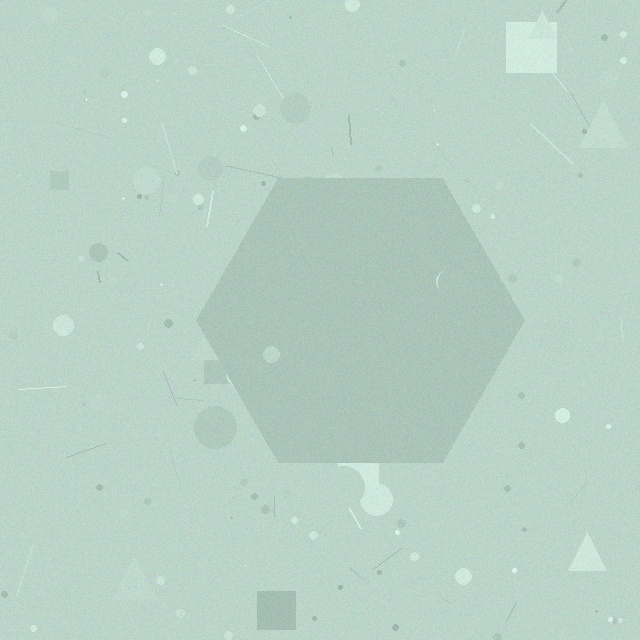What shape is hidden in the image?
A hexagon is hidden in the image.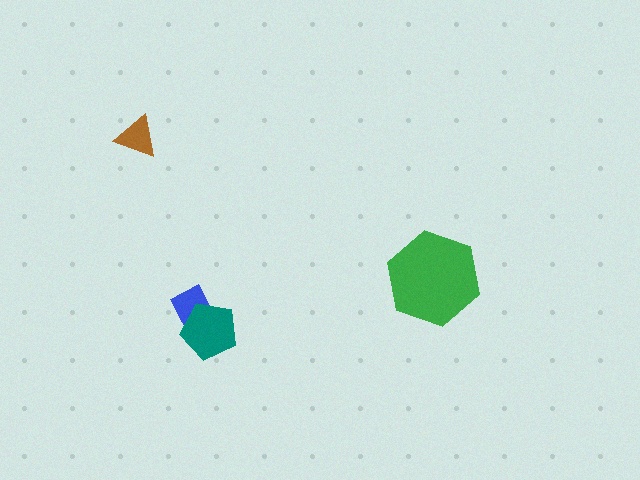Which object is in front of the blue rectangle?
The teal pentagon is in front of the blue rectangle.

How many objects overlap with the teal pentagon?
1 object overlaps with the teal pentagon.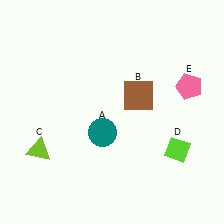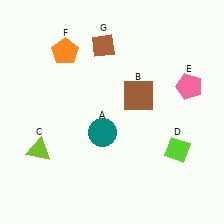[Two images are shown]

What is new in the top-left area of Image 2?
A brown diamond (G) was added in the top-left area of Image 2.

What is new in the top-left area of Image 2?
An orange pentagon (F) was added in the top-left area of Image 2.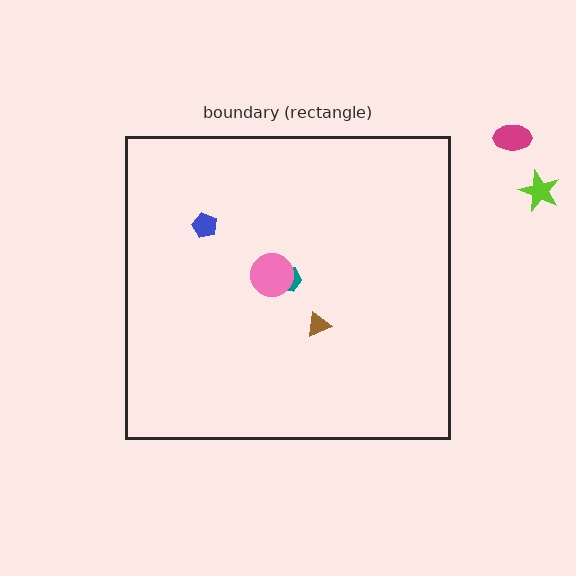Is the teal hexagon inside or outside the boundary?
Inside.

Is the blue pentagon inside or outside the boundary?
Inside.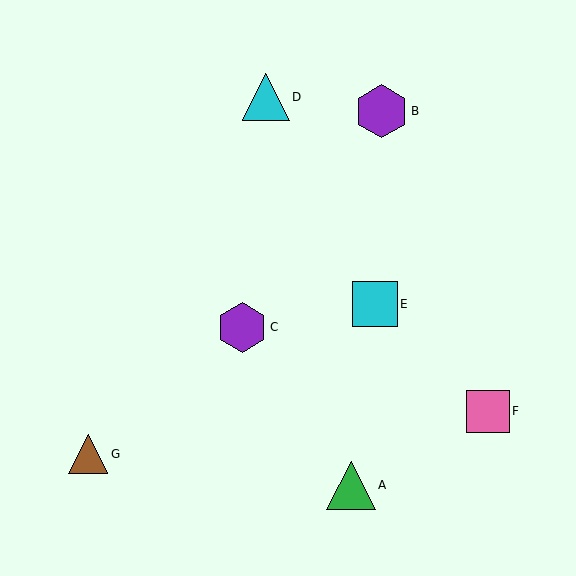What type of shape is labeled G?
Shape G is a brown triangle.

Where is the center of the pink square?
The center of the pink square is at (488, 411).